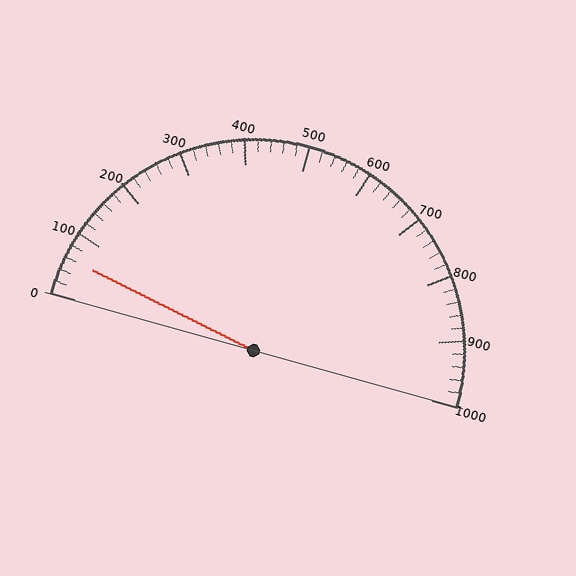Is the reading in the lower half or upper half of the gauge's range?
The reading is in the lower half of the range (0 to 1000).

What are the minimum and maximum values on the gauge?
The gauge ranges from 0 to 1000.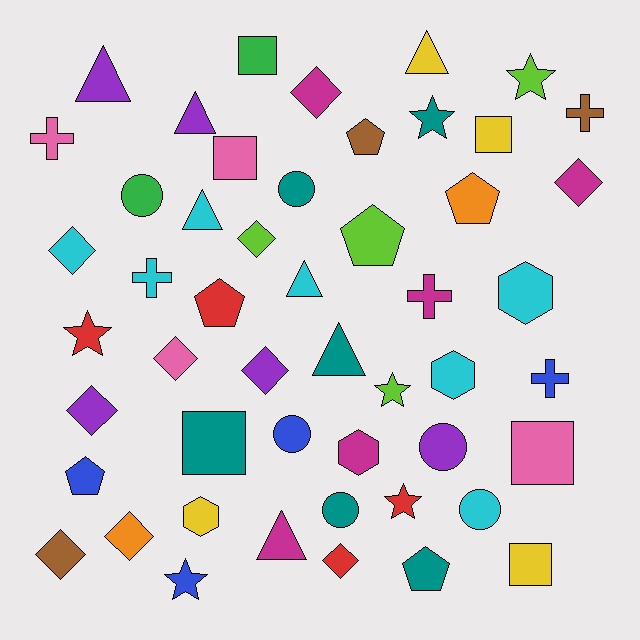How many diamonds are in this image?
There are 10 diamonds.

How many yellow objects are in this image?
There are 4 yellow objects.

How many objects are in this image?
There are 50 objects.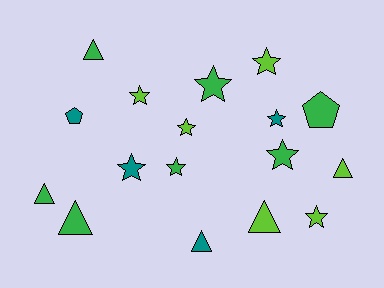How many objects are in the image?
There are 17 objects.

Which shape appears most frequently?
Star, with 9 objects.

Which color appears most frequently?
Green, with 7 objects.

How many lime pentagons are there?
There are no lime pentagons.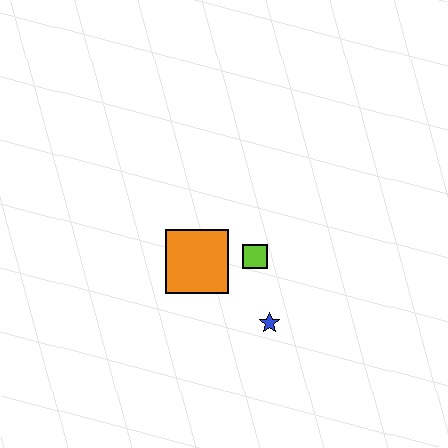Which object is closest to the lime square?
The orange square is closest to the lime square.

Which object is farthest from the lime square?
The blue star is farthest from the lime square.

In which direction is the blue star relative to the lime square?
The blue star is below the lime square.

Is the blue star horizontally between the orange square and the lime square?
No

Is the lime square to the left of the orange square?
No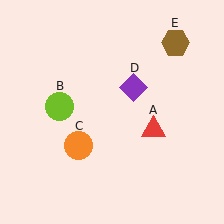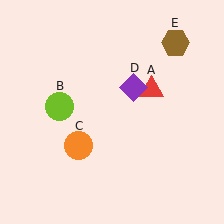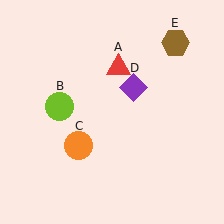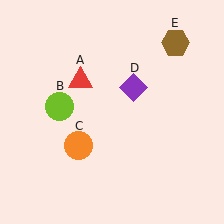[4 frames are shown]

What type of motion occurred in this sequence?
The red triangle (object A) rotated counterclockwise around the center of the scene.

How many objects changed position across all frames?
1 object changed position: red triangle (object A).